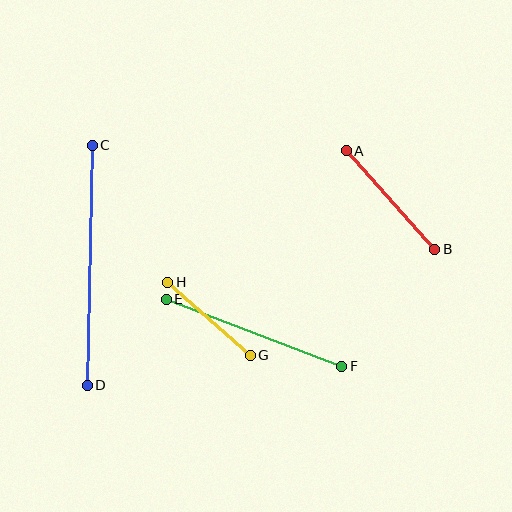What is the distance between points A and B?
The distance is approximately 132 pixels.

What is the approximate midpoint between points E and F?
The midpoint is at approximately (254, 333) pixels.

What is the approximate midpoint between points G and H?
The midpoint is at approximately (209, 319) pixels.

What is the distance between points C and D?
The distance is approximately 240 pixels.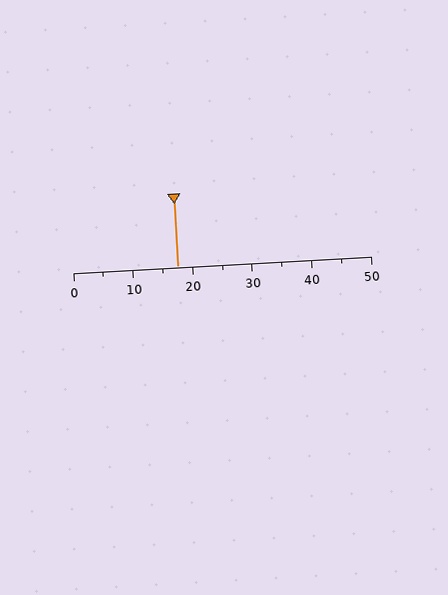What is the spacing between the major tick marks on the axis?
The major ticks are spaced 10 apart.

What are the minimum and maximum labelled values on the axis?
The axis runs from 0 to 50.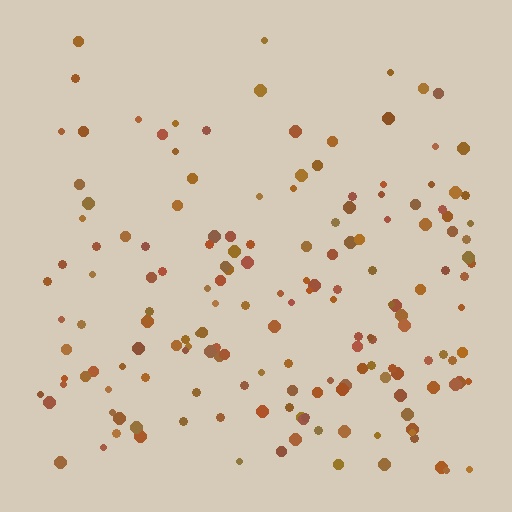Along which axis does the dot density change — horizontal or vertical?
Vertical.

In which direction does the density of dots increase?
From top to bottom, with the bottom side densest.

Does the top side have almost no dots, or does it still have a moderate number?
Still a moderate number, just noticeably fewer than the bottom.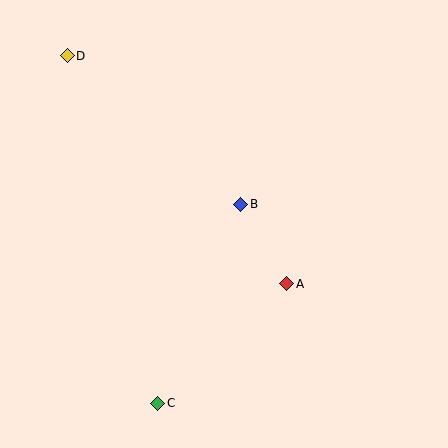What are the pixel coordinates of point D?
Point D is at (67, 56).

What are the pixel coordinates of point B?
Point B is at (241, 204).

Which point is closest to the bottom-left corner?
Point C is closest to the bottom-left corner.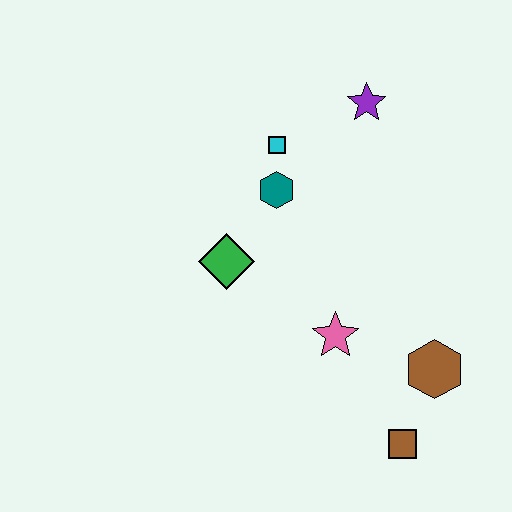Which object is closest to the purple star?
The cyan square is closest to the purple star.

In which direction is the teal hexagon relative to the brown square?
The teal hexagon is above the brown square.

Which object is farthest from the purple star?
The brown square is farthest from the purple star.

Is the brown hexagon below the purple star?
Yes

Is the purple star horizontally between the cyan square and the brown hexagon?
Yes